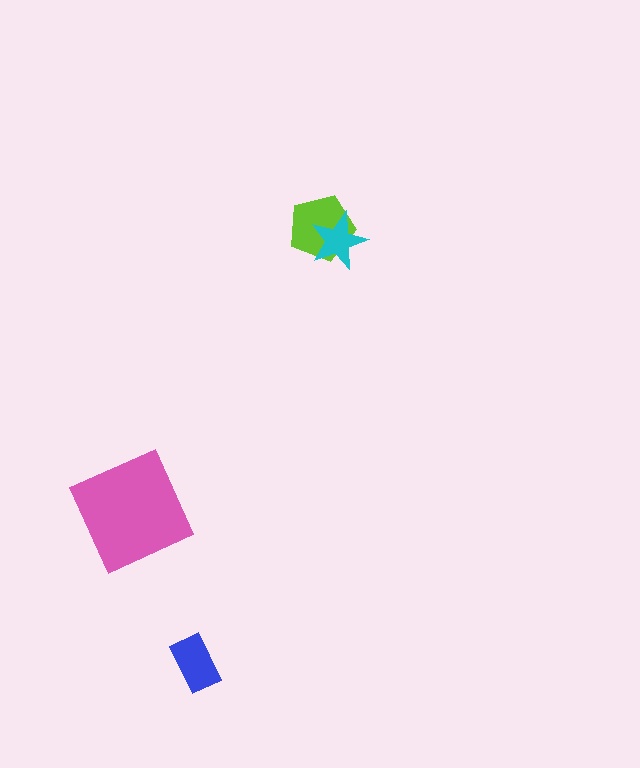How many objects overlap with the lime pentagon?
1 object overlaps with the lime pentagon.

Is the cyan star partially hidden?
No, no other shape covers it.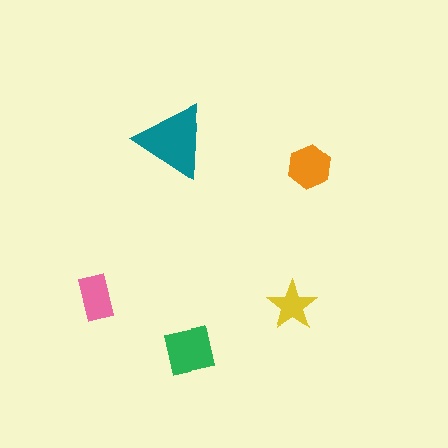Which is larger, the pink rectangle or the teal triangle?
The teal triangle.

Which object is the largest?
The teal triangle.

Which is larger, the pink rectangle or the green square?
The green square.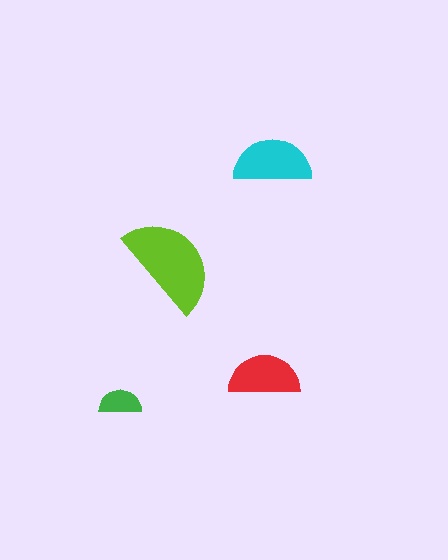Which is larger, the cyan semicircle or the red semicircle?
The cyan one.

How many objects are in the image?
There are 4 objects in the image.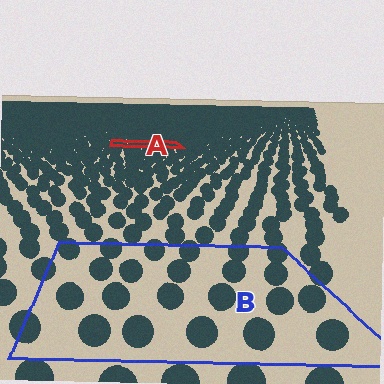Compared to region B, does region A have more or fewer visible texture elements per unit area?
Region A has more texture elements per unit area — they are packed more densely because it is farther away.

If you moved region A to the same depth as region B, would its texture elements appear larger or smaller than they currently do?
They would appear larger. At a closer depth, the same texture elements are projected at a bigger on-screen size.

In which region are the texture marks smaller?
The texture marks are smaller in region A, because it is farther away.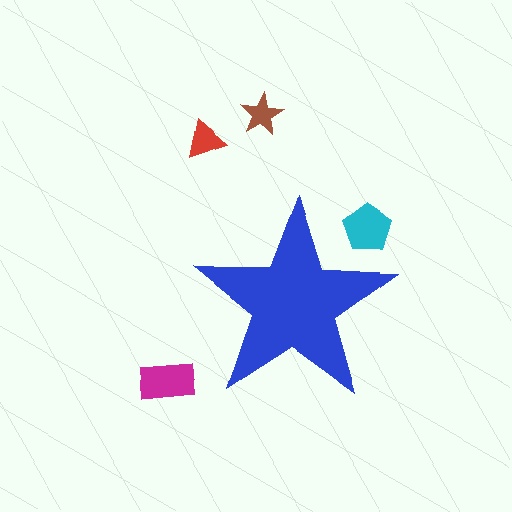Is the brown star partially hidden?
No, the brown star is fully visible.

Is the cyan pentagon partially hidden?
Yes, the cyan pentagon is partially hidden behind the blue star.